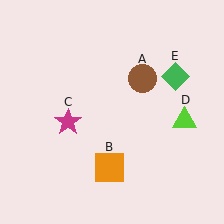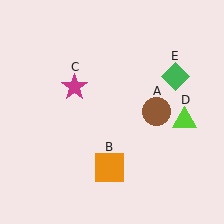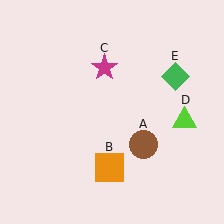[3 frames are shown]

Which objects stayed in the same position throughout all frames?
Orange square (object B) and lime triangle (object D) and green diamond (object E) remained stationary.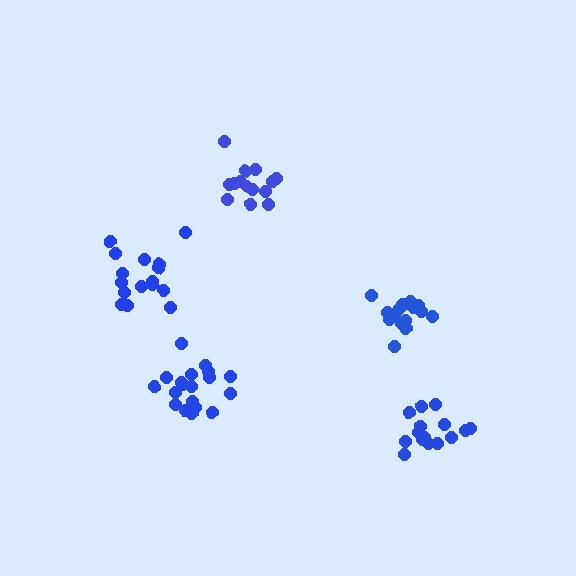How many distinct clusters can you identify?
There are 5 distinct clusters.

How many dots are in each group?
Group 1: 15 dots, Group 2: 14 dots, Group 3: 19 dots, Group 4: 16 dots, Group 5: 15 dots (79 total).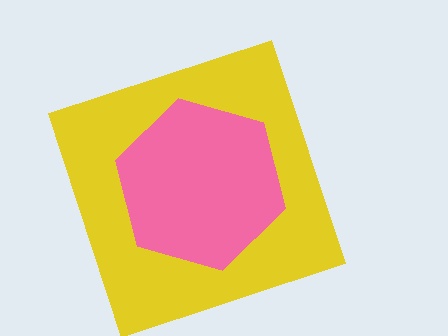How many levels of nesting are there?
2.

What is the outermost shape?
The yellow square.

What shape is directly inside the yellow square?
The pink hexagon.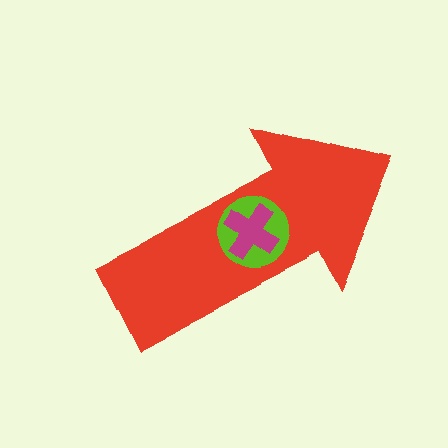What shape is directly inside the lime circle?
The magenta cross.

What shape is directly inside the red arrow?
The lime circle.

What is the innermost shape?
The magenta cross.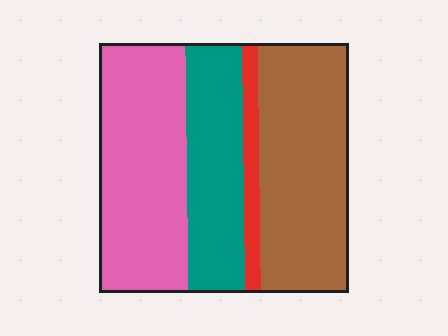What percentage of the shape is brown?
Brown covers about 35% of the shape.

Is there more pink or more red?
Pink.